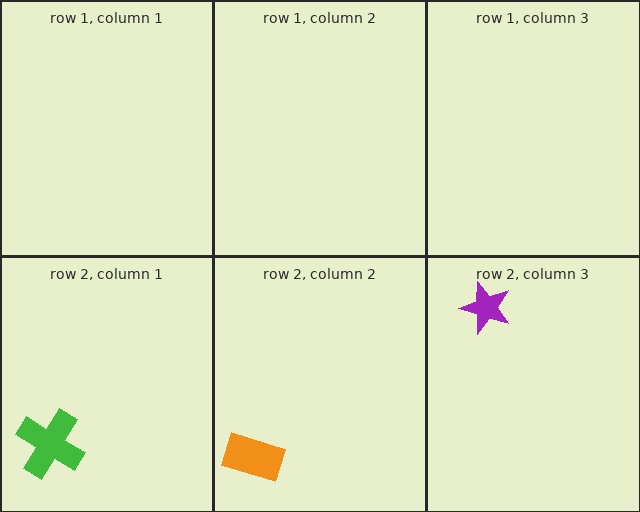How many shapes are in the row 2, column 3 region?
1.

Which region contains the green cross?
The row 2, column 1 region.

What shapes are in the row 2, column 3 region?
The purple star.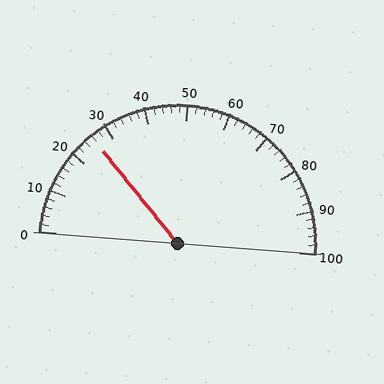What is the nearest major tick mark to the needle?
The nearest major tick mark is 30.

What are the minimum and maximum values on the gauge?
The gauge ranges from 0 to 100.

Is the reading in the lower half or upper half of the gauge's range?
The reading is in the lower half of the range (0 to 100).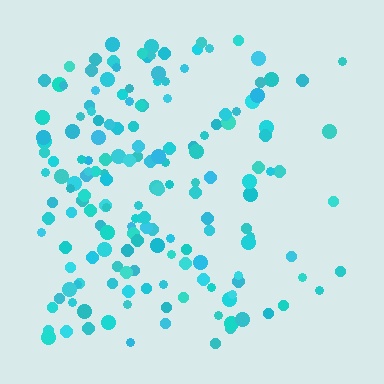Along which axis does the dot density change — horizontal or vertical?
Horizontal.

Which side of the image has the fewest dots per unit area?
The right.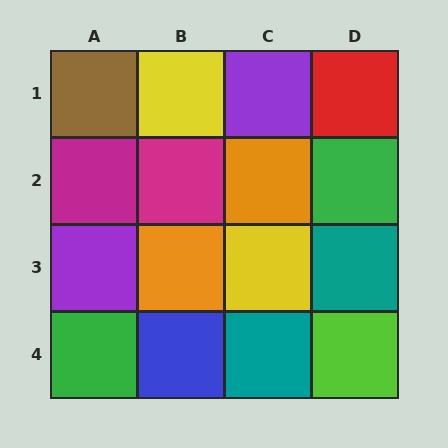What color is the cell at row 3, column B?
Orange.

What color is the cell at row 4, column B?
Blue.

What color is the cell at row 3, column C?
Yellow.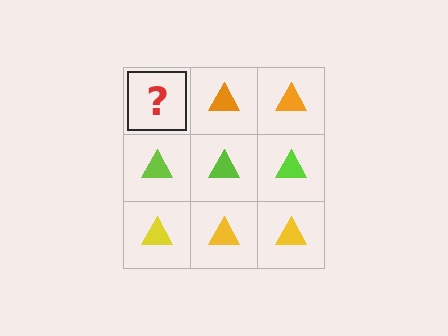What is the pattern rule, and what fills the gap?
The rule is that each row has a consistent color. The gap should be filled with an orange triangle.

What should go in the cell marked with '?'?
The missing cell should contain an orange triangle.